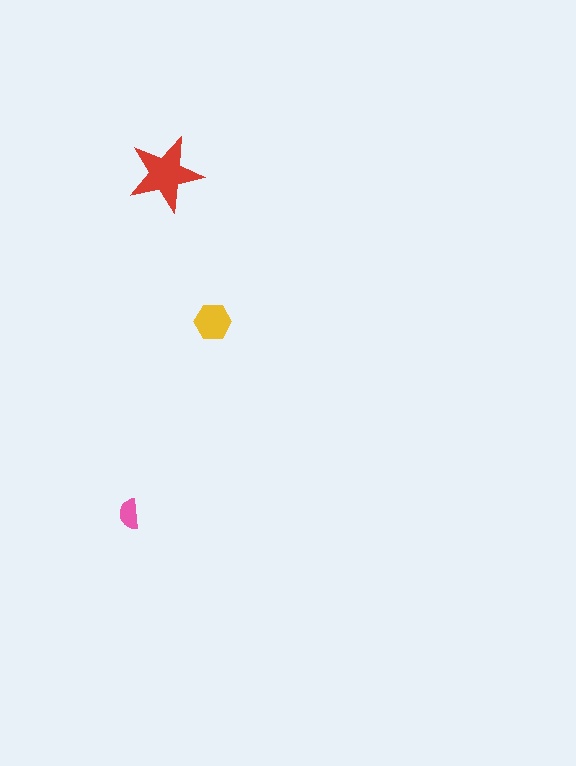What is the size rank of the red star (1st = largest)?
1st.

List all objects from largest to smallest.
The red star, the yellow hexagon, the pink semicircle.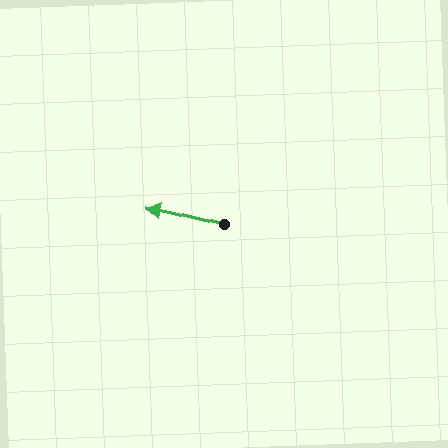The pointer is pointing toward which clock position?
Roughly 9 o'clock.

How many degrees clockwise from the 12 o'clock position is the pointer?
Approximately 284 degrees.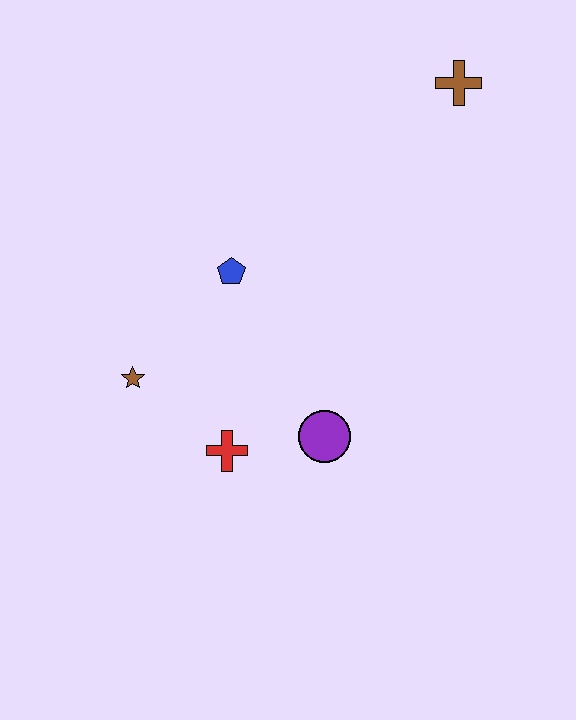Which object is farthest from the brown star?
The brown cross is farthest from the brown star.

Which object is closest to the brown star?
The red cross is closest to the brown star.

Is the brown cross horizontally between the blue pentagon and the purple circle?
No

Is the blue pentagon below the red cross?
No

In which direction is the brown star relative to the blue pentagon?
The brown star is below the blue pentagon.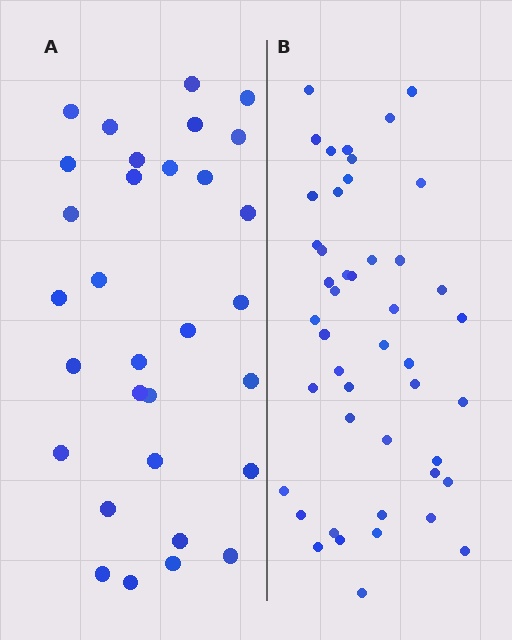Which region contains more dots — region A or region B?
Region B (the right region) has more dots.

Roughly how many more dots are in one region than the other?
Region B has approximately 15 more dots than region A.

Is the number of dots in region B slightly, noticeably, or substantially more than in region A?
Region B has substantially more. The ratio is roughly 1.5 to 1.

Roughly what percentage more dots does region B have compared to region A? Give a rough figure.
About 50% more.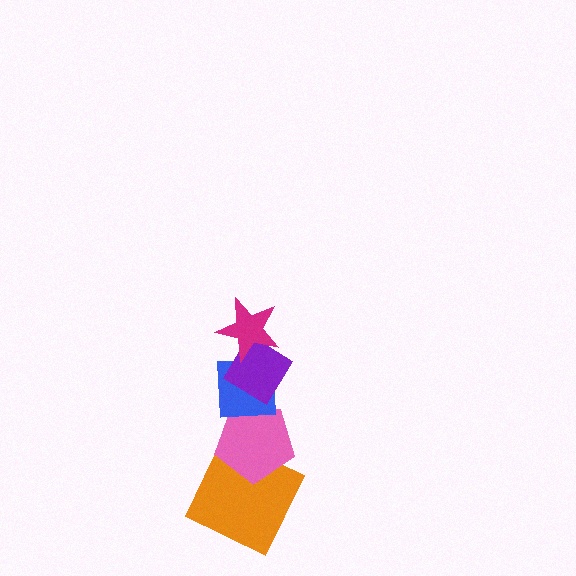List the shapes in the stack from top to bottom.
From top to bottom: the magenta star, the purple diamond, the blue square, the pink pentagon, the orange square.